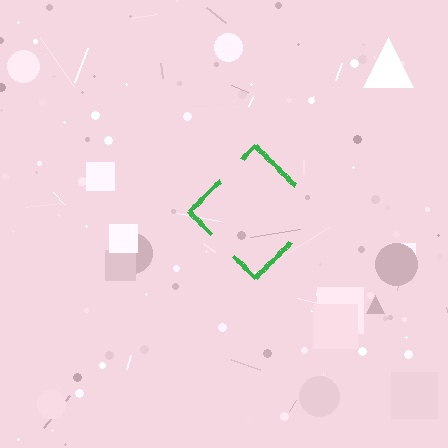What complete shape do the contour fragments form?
The contour fragments form a diamond.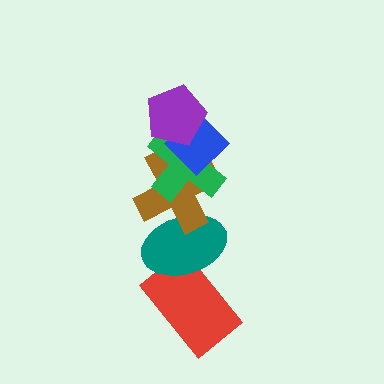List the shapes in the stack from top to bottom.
From top to bottom: the purple pentagon, the blue diamond, the green cross, the brown cross, the teal ellipse, the red rectangle.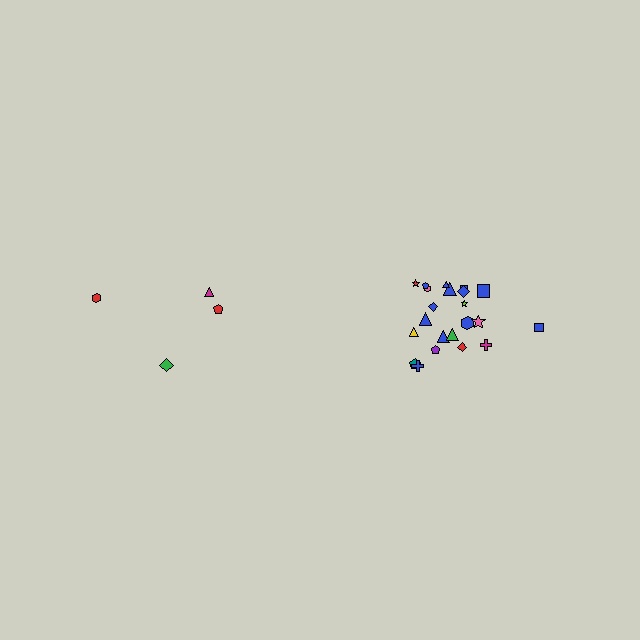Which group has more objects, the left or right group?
The right group.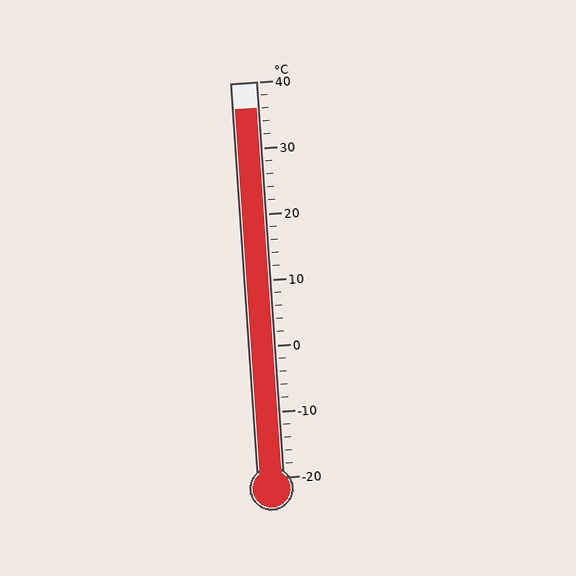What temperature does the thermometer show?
The thermometer shows approximately 36°C.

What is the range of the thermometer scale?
The thermometer scale ranges from -20°C to 40°C.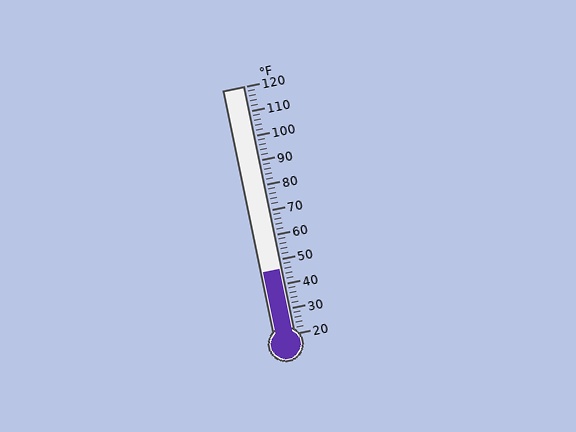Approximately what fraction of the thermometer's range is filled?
The thermometer is filled to approximately 25% of its range.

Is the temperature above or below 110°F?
The temperature is below 110°F.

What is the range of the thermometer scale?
The thermometer scale ranges from 20°F to 120°F.